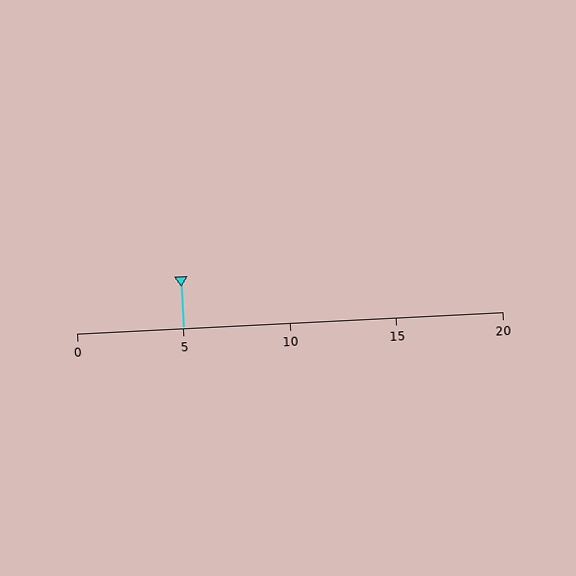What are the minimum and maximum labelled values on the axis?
The axis runs from 0 to 20.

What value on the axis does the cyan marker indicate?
The marker indicates approximately 5.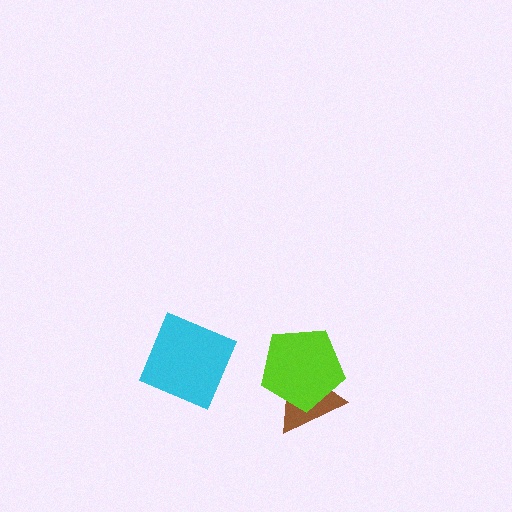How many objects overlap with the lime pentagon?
1 object overlaps with the lime pentagon.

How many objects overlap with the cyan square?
0 objects overlap with the cyan square.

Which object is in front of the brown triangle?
The lime pentagon is in front of the brown triangle.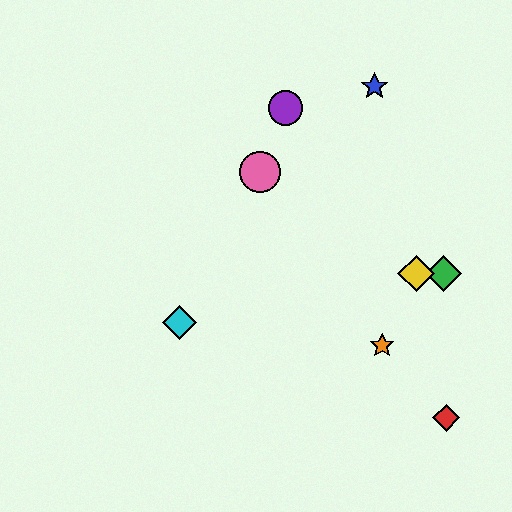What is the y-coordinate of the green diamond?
The green diamond is at y≈274.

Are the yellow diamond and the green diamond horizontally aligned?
Yes, both are at y≈274.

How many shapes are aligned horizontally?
2 shapes (the green diamond, the yellow diamond) are aligned horizontally.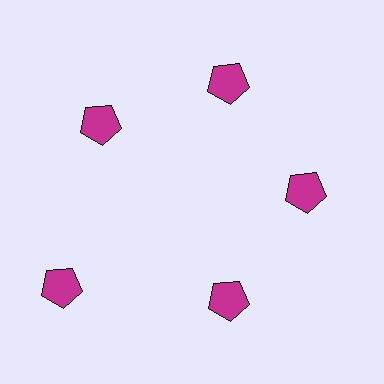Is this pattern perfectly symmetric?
No. The 5 magenta pentagons are arranged in a ring, but one element near the 8 o'clock position is pushed outward from the center, breaking the 5-fold rotational symmetry.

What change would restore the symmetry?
The symmetry would be restored by moving it inward, back onto the ring so that all 5 pentagons sit at equal angles and equal distance from the center.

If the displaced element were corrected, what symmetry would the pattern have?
It would have 5-fold rotational symmetry — the pattern would map onto itself every 72 degrees.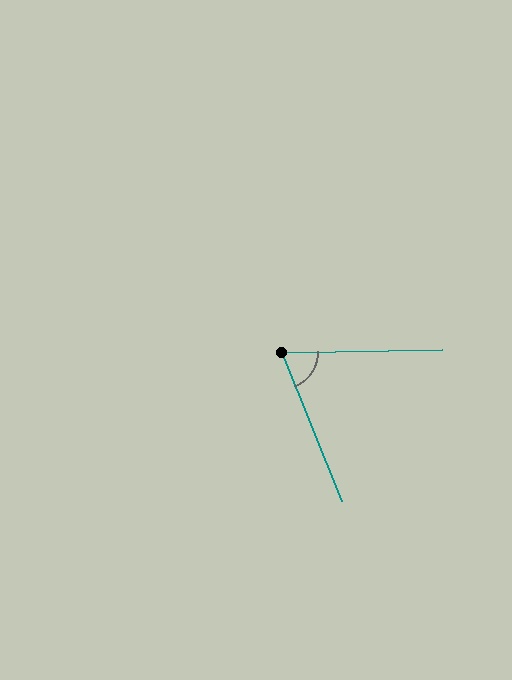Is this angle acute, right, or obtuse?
It is acute.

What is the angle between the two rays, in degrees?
Approximately 69 degrees.